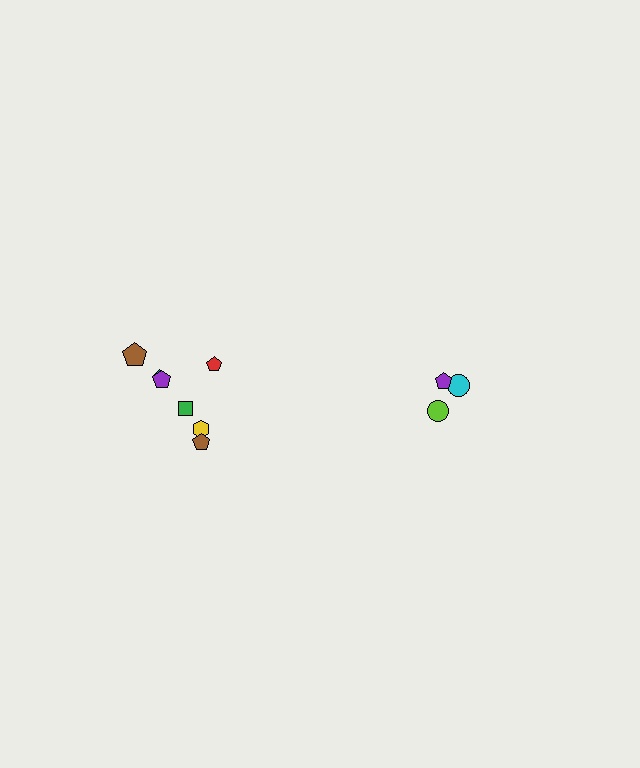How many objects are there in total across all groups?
There are 10 objects.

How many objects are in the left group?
There are 7 objects.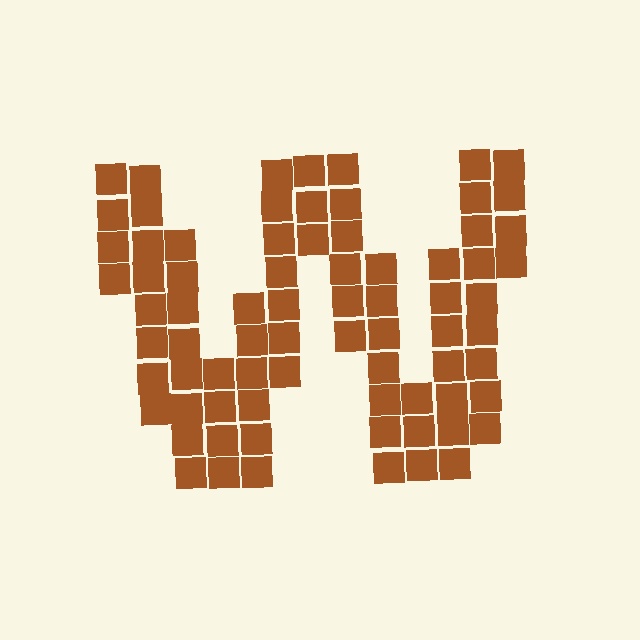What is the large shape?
The large shape is the letter W.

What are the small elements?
The small elements are squares.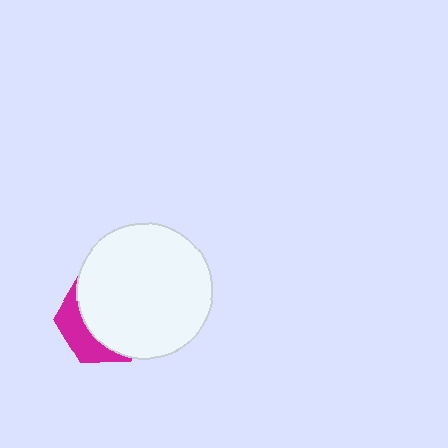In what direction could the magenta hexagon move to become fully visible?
The magenta hexagon could move toward the lower-left. That would shift it out from behind the white circle entirely.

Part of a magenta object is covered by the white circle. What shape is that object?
It is a hexagon.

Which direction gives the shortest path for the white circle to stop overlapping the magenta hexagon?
Moving toward the upper-right gives the shortest separation.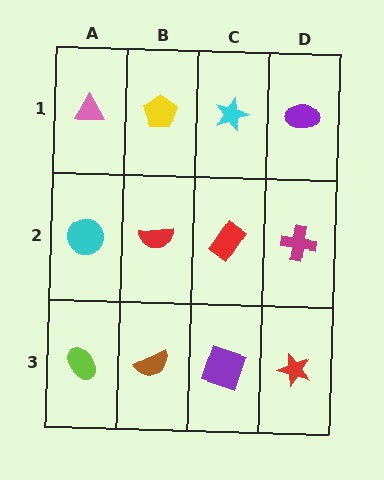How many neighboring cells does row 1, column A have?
2.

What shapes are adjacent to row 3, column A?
A cyan circle (row 2, column A), a brown semicircle (row 3, column B).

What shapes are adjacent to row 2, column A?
A pink triangle (row 1, column A), a lime ellipse (row 3, column A), a red semicircle (row 2, column B).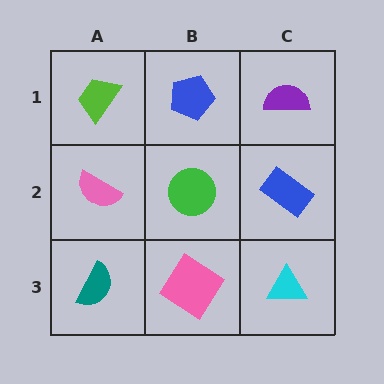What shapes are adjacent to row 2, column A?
A lime trapezoid (row 1, column A), a teal semicircle (row 3, column A), a green circle (row 2, column B).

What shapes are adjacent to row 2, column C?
A purple semicircle (row 1, column C), a cyan triangle (row 3, column C), a green circle (row 2, column B).